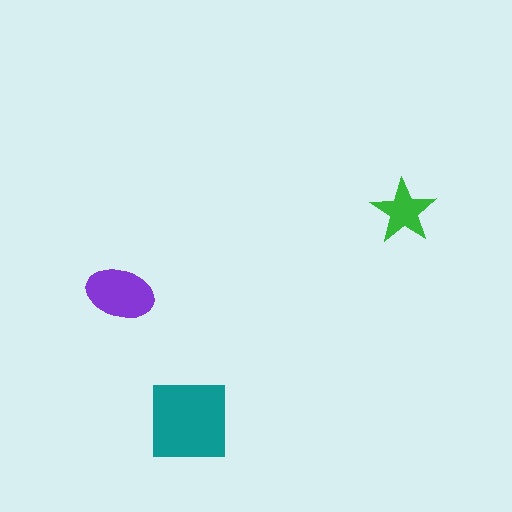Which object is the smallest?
The green star.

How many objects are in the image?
There are 3 objects in the image.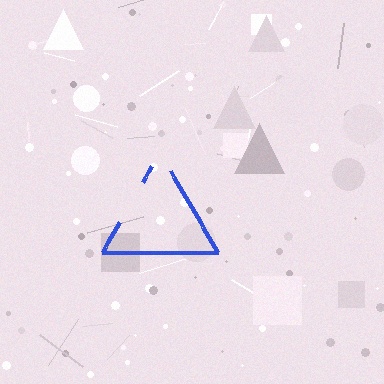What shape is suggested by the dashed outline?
The dashed outline suggests a triangle.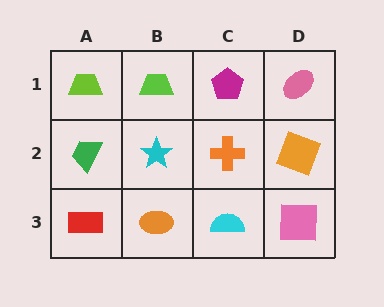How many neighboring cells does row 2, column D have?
3.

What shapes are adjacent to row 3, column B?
A cyan star (row 2, column B), a red rectangle (row 3, column A), a cyan semicircle (row 3, column C).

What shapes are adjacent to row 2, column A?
A lime trapezoid (row 1, column A), a red rectangle (row 3, column A), a cyan star (row 2, column B).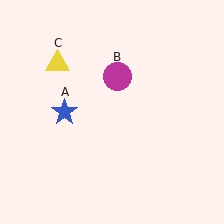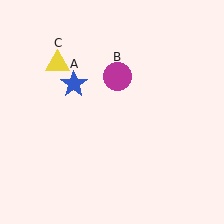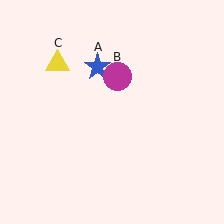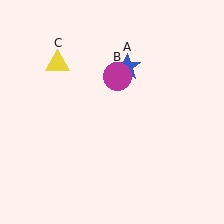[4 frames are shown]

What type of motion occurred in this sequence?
The blue star (object A) rotated clockwise around the center of the scene.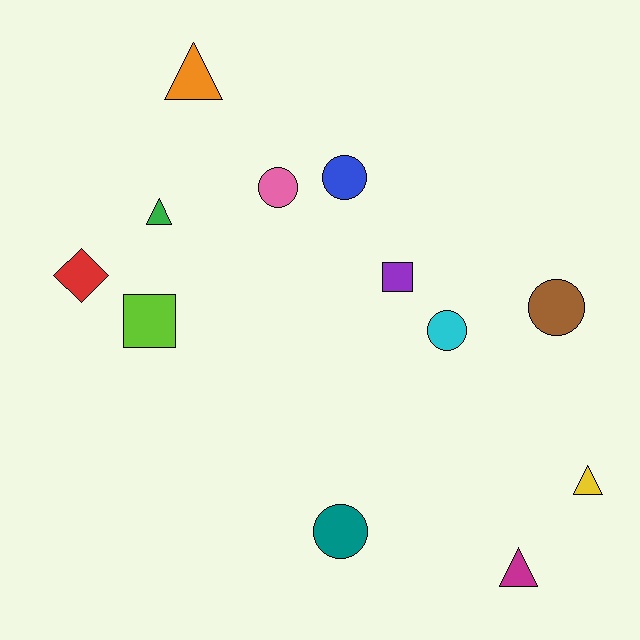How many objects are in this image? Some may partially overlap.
There are 12 objects.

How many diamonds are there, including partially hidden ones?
There is 1 diamond.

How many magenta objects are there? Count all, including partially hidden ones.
There is 1 magenta object.